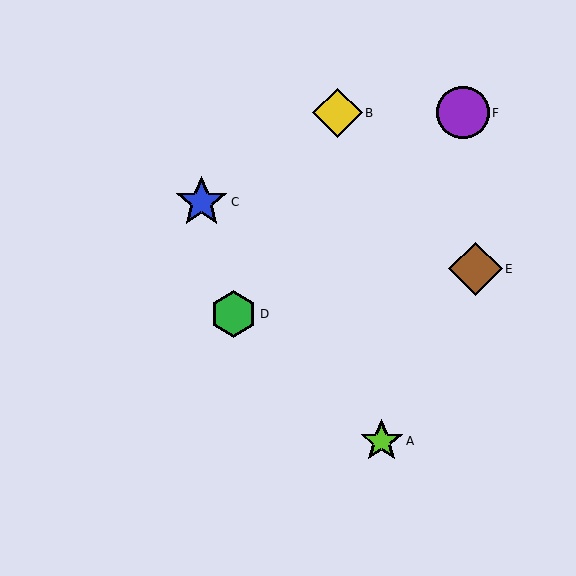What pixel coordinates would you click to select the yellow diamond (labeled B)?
Click at (337, 113) to select the yellow diamond B.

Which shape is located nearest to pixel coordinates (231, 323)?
The green hexagon (labeled D) at (234, 314) is nearest to that location.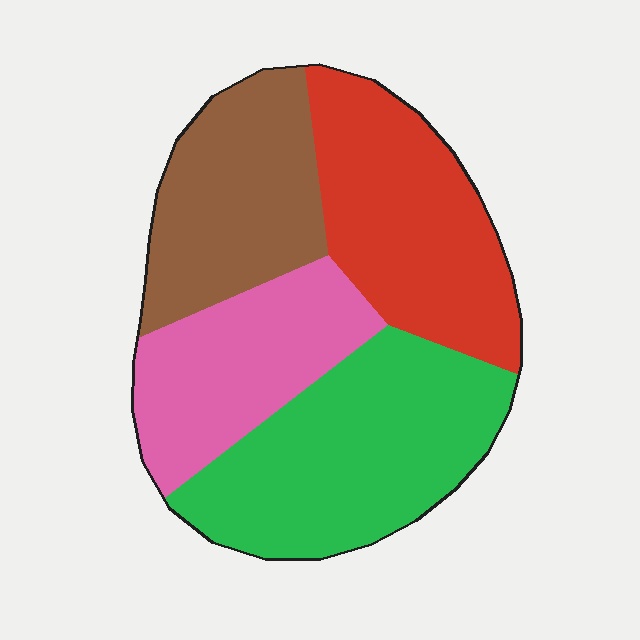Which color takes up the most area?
Green, at roughly 30%.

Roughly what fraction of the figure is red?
Red takes up between a quarter and a half of the figure.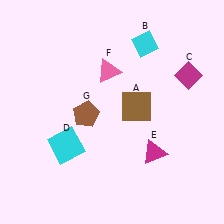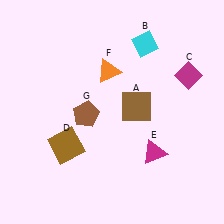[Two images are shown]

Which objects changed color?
D changed from cyan to brown. F changed from pink to orange.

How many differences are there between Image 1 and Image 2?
There are 2 differences between the two images.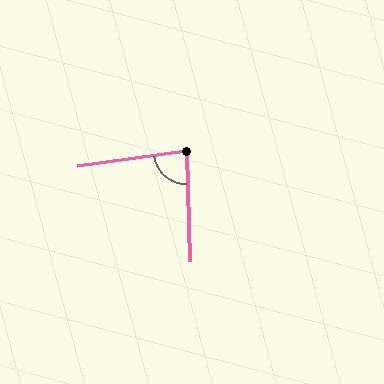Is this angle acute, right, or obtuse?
It is acute.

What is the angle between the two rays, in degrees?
Approximately 84 degrees.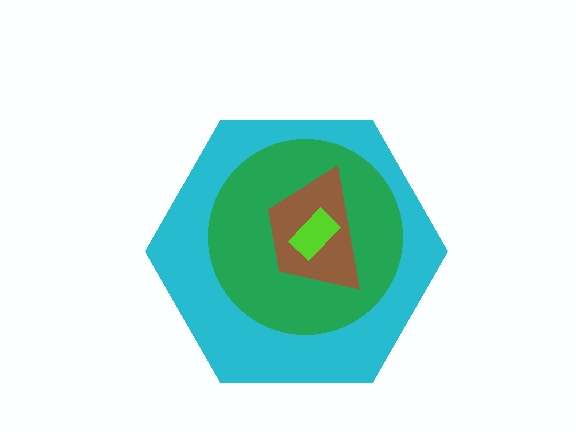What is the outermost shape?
The cyan hexagon.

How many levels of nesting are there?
4.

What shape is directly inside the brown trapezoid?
The lime rectangle.